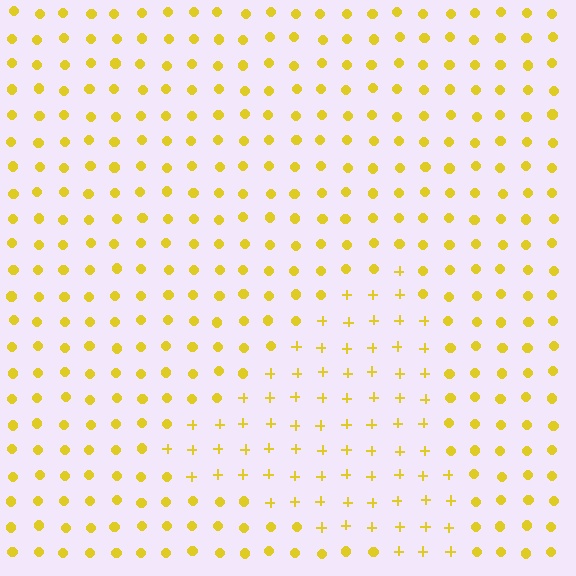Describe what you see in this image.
The image is filled with small yellow elements arranged in a uniform grid. A triangle-shaped region contains plus signs, while the surrounding area contains circles. The boundary is defined purely by the change in element shape.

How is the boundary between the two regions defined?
The boundary is defined by a change in element shape: plus signs inside vs. circles outside. All elements share the same color and spacing.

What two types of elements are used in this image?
The image uses plus signs inside the triangle region and circles outside it.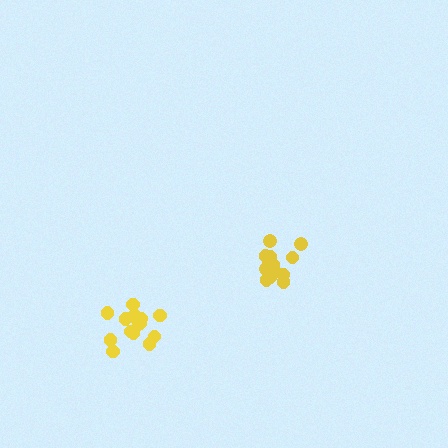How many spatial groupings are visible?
There are 2 spatial groupings.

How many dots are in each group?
Group 1: 13 dots, Group 2: 15 dots (28 total).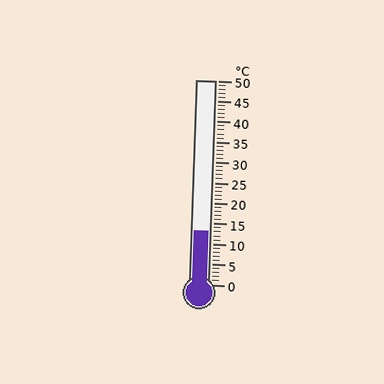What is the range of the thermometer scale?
The thermometer scale ranges from 0°C to 50°C.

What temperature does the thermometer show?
The thermometer shows approximately 13°C.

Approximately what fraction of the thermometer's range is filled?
The thermometer is filled to approximately 25% of its range.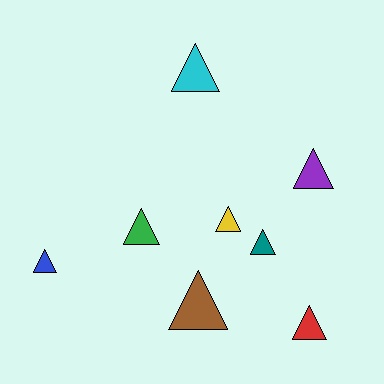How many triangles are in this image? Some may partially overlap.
There are 8 triangles.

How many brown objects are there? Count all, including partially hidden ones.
There is 1 brown object.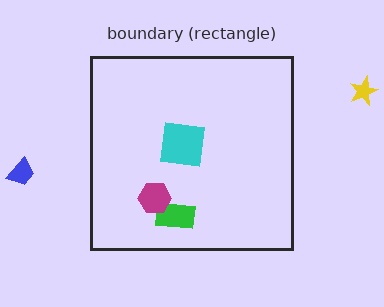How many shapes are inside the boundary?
3 inside, 2 outside.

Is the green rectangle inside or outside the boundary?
Inside.